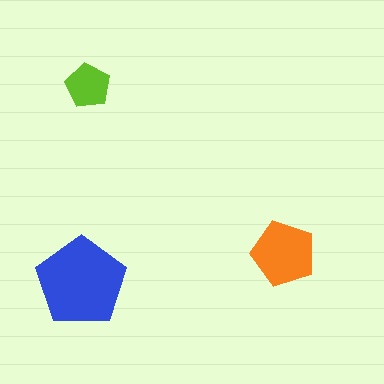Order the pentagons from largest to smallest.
the blue one, the orange one, the lime one.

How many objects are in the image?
There are 3 objects in the image.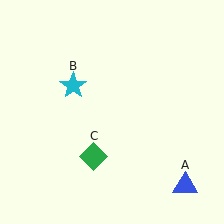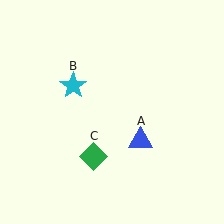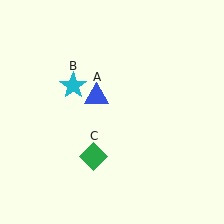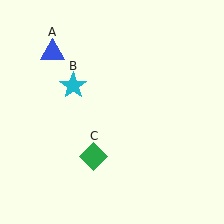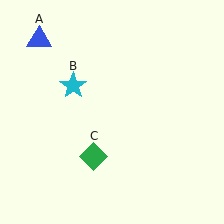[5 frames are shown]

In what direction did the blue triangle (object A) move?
The blue triangle (object A) moved up and to the left.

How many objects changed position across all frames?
1 object changed position: blue triangle (object A).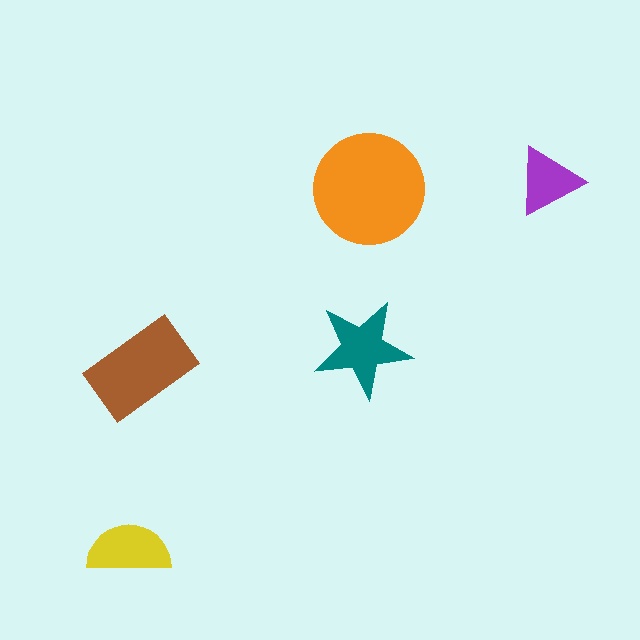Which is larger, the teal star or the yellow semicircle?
The teal star.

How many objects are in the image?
There are 5 objects in the image.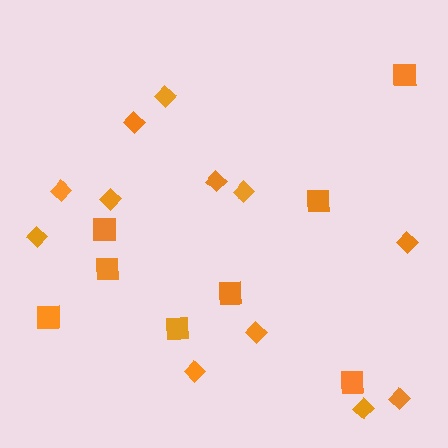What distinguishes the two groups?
There are 2 groups: one group of diamonds (12) and one group of squares (8).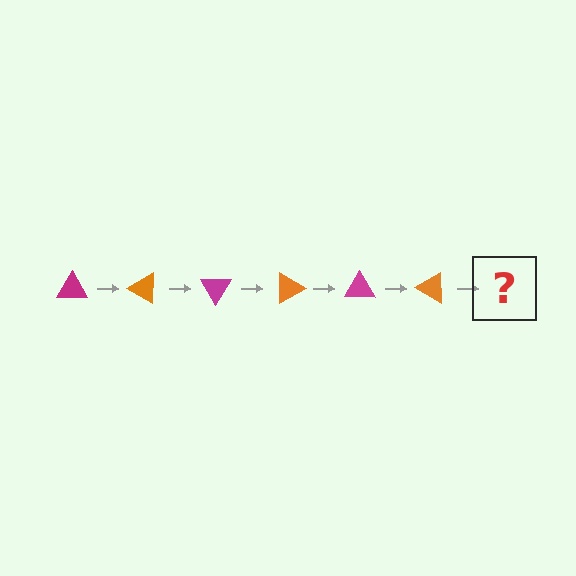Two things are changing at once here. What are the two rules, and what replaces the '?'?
The two rules are that it rotates 30 degrees each step and the color cycles through magenta and orange. The '?' should be a magenta triangle, rotated 180 degrees from the start.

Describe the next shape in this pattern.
It should be a magenta triangle, rotated 180 degrees from the start.